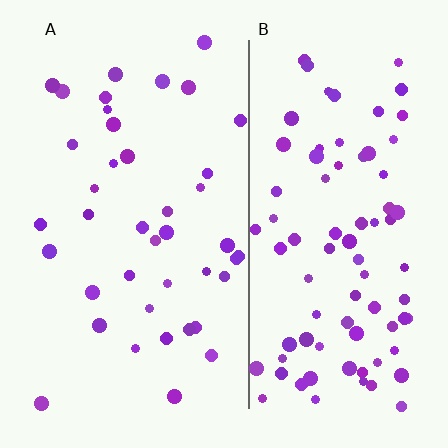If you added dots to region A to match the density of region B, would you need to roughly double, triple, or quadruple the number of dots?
Approximately double.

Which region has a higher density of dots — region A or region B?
B (the right).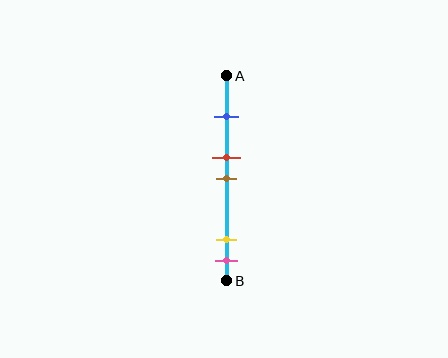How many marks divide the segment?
There are 5 marks dividing the segment.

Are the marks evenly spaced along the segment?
No, the marks are not evenly spaced.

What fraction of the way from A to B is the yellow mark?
The yellow mark is approximately 80% (0.8) of the way from A to B.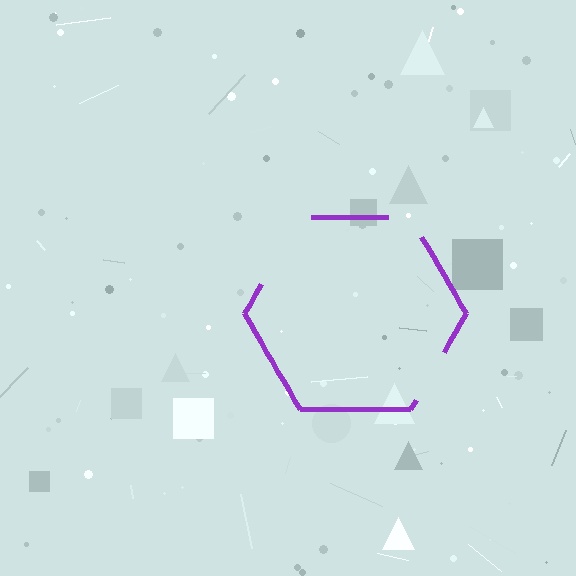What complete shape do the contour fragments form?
The contour fragments form a hexagon.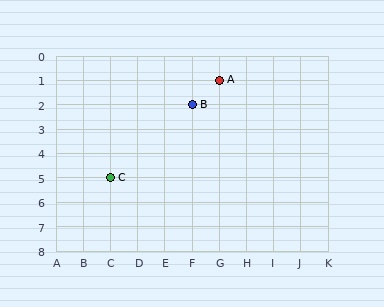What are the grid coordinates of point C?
Point C is at grid coordinates (C, 5).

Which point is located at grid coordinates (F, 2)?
Point B is at (F, 2).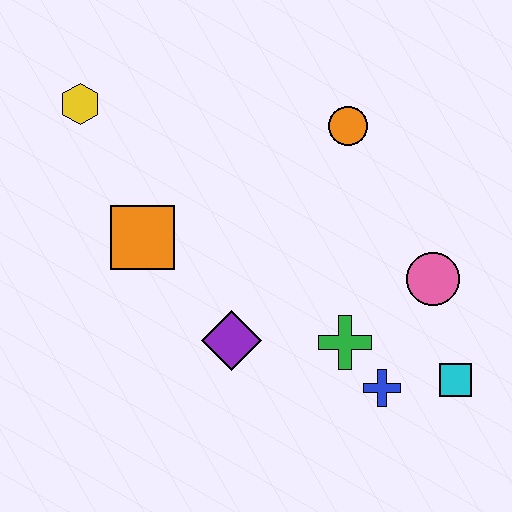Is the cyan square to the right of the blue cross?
Yes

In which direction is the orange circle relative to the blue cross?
The orange circle is above the blue cross.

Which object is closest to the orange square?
The purple diamond is closest to the orange square.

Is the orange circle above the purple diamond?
Yes